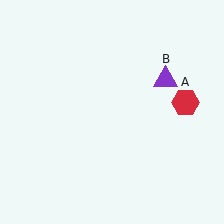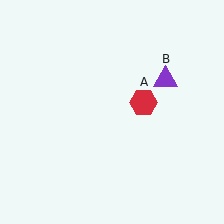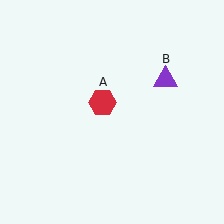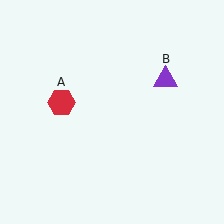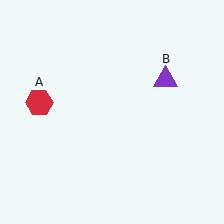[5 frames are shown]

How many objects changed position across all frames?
1 object changed position: red hexagon (object A).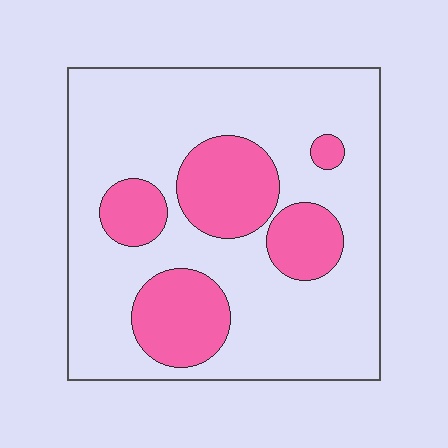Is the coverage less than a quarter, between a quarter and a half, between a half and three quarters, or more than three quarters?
Between a quarter and a half.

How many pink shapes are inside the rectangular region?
5.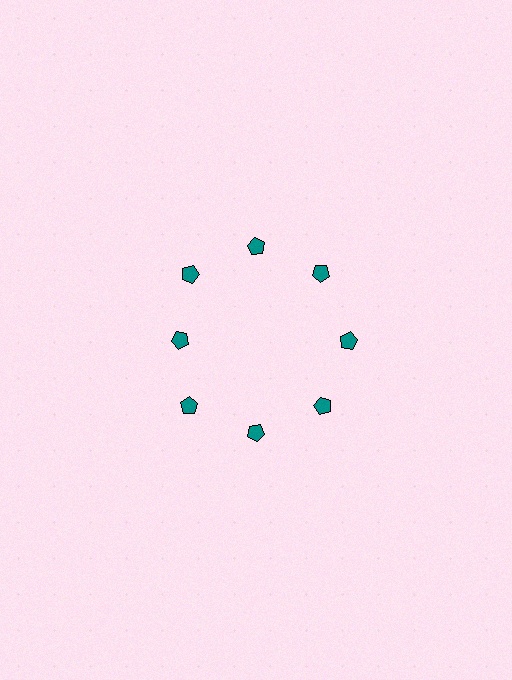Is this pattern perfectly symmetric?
No. The 8 teal pentagons are arranged in a ring, but one element near the 9 o'clock position is pulled inward toward the center, breaking the 8-fold rotational symmetry.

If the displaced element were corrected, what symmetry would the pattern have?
It would have 8-fold rotational symmetry — the pattern would map onto itself every 45 degrees.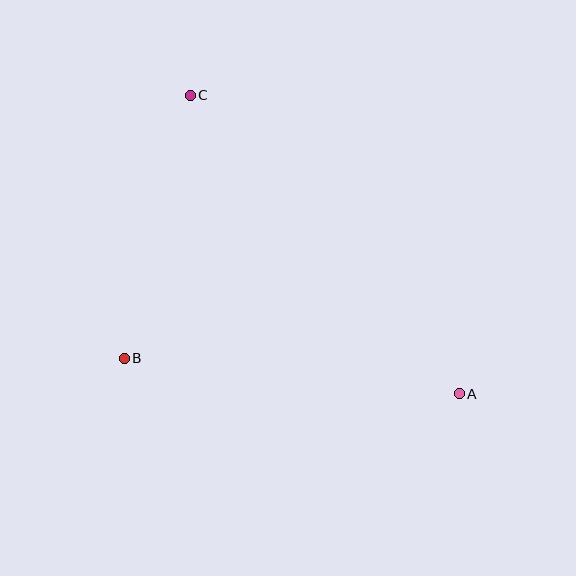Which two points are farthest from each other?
Points A and C are farthest from each other.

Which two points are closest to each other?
Points B and C are closest to each other.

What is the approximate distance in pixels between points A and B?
The distance between A and B is approximately 337 pixels.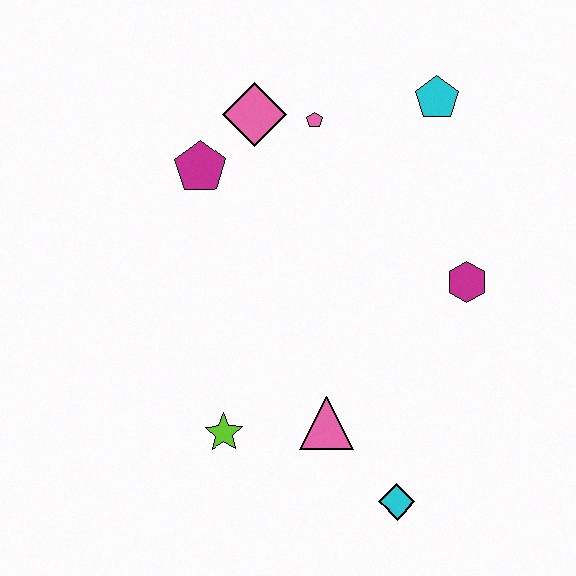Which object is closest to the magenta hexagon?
The cyan pentagon is closest to the magenta hexagon.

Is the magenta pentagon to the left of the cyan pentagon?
Yes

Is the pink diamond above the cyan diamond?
Yes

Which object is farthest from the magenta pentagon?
The cyan diamond is farthest from the magenta pentagon.